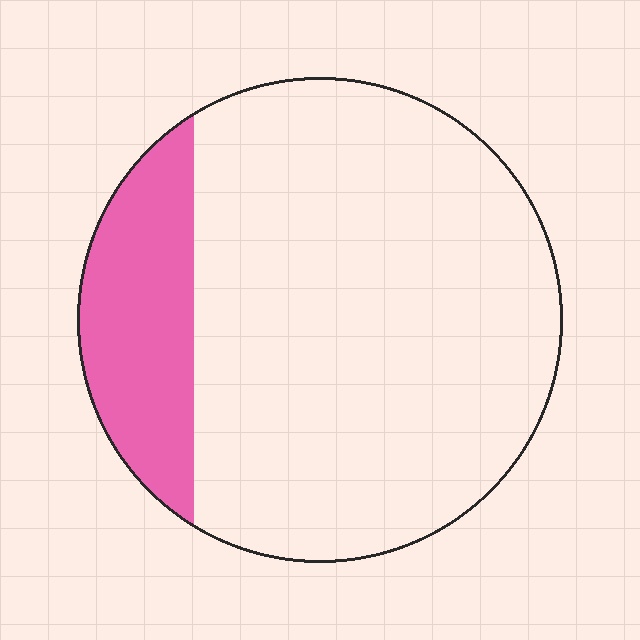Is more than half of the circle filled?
No.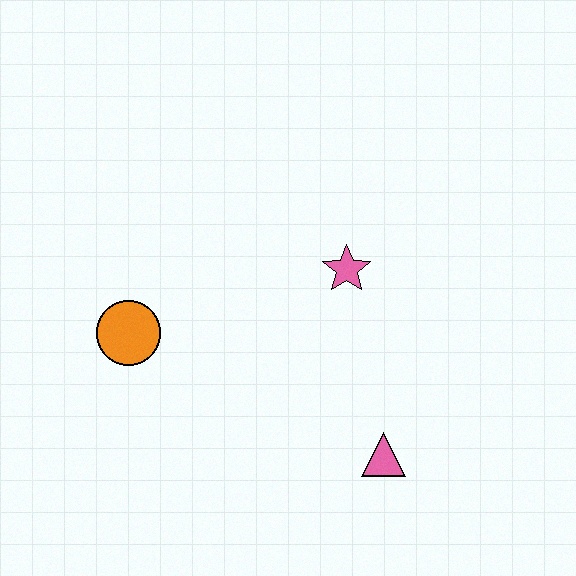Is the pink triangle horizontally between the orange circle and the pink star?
No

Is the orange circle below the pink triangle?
No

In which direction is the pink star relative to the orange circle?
The pink star is to the right of the orange circle.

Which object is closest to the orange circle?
The pink star is closest to the orange circle.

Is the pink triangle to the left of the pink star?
No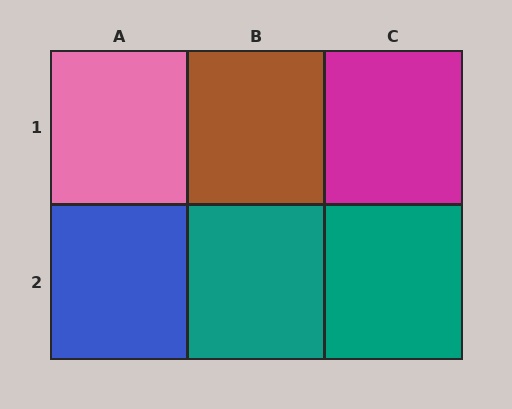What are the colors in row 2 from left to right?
Blue, teal, teal.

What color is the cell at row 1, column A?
Pink.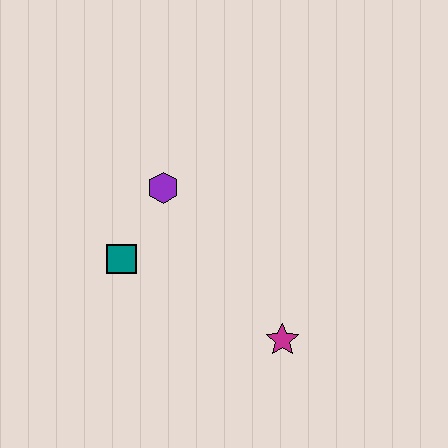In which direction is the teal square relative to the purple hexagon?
The teal square is below the purple hexagon.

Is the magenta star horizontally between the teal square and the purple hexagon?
No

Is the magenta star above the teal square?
No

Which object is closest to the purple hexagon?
The teal square is closest to the purple hexagon.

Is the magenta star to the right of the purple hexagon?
Yes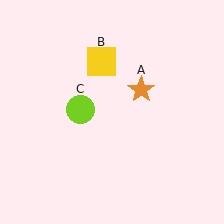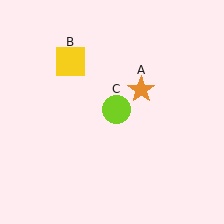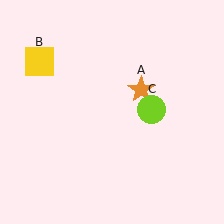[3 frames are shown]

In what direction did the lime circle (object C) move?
The lime circle (object C) moved right.